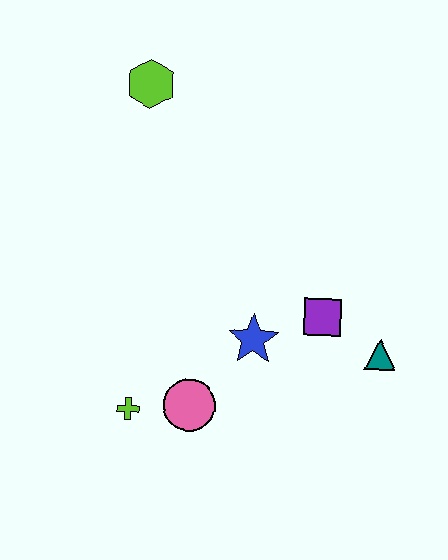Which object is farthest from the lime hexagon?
The teal triangle is farthest from the lime hexagon.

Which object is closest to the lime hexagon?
The blue star is closest to the lime hexagon.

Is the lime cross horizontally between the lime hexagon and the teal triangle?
No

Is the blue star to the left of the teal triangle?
Yes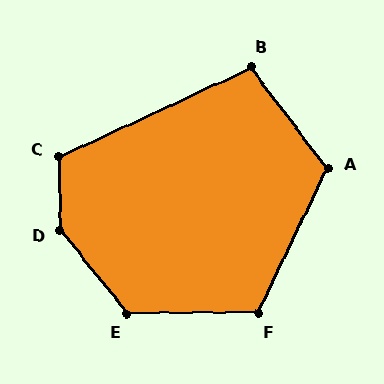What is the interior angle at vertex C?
Approximately 114 degrees (obtuse).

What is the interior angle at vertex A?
Approximately 117 degrees (obtuse).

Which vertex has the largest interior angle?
D, at approximately 142 degrees.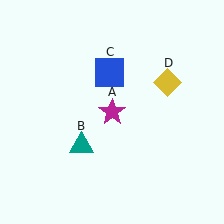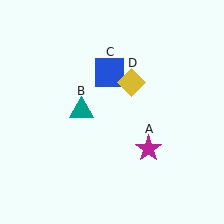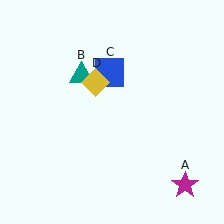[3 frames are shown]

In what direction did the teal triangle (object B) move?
The teal triangle (object B) moved up.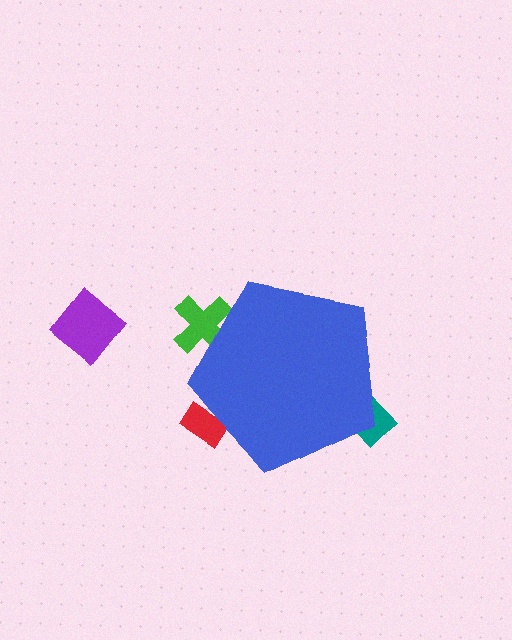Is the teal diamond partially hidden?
Yes, the teal diamond is partially hidden behind the blue pentagon.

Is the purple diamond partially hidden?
No, the purple diamond is fully visible.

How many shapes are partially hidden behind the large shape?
3 shapes are partially hidden.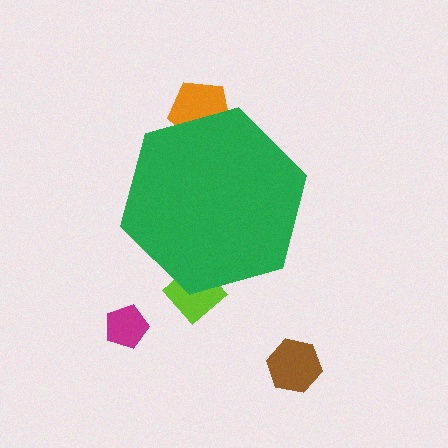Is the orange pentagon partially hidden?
Yes, the orange pentagon is partially hidden behind the green hexagon.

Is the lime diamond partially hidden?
Yes, the lime diamond is partially hidden behind the green hexagon.